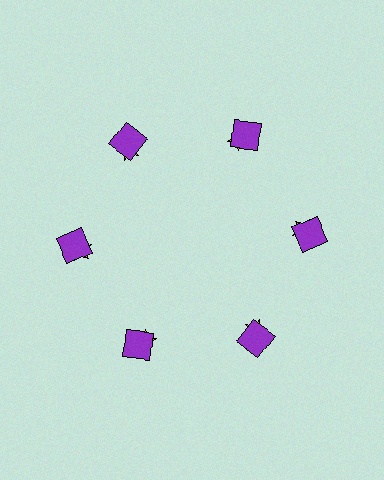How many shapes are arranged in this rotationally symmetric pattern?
There are 12 shapes, arranged in 6 groups of 2.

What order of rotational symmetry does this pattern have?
This pattern has 6-fold rotational symmetry.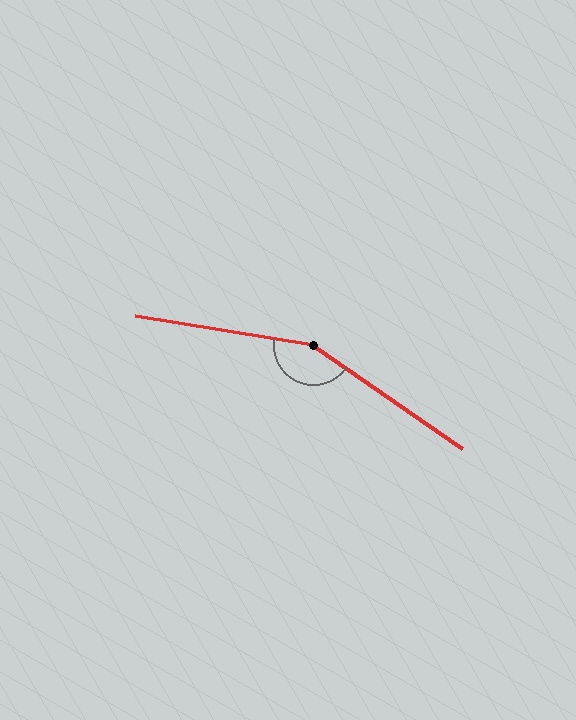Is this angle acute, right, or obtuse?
It is obtuse.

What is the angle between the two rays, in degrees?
Approximately 155 degrees.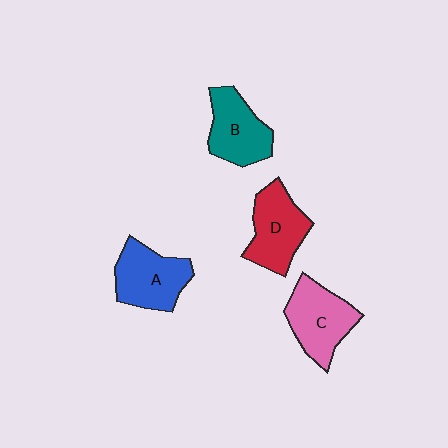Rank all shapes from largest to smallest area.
From largest to smallest: C (pink), A (blue), D (red), B (teal).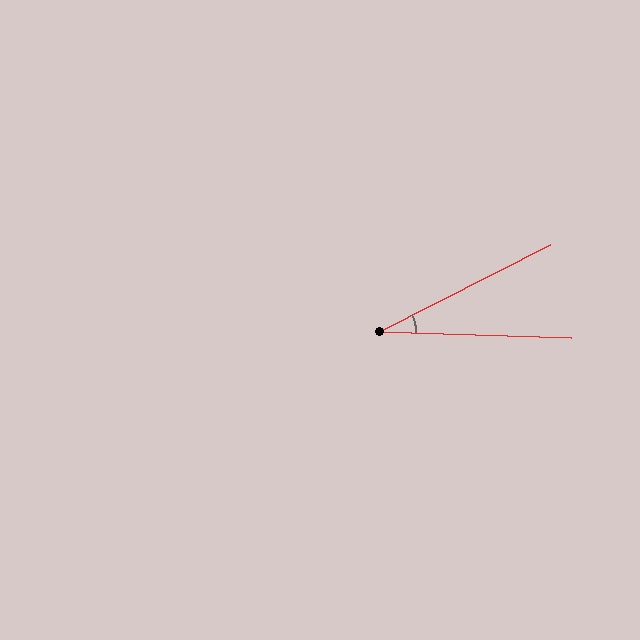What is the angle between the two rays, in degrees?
Approximately 29 degrees.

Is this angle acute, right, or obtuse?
It is acute.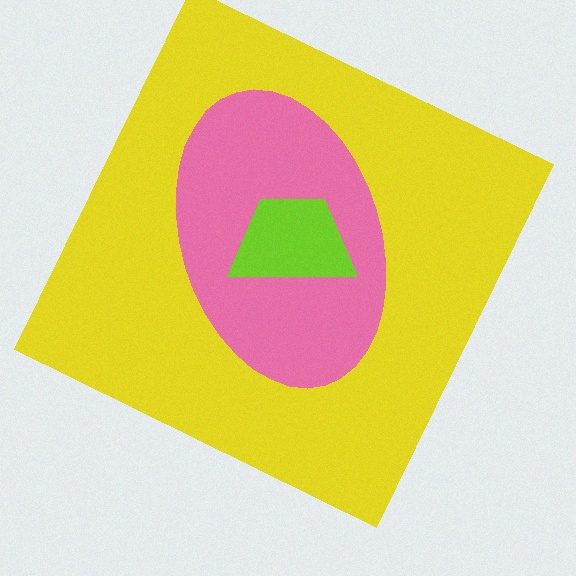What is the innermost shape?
The lime trapezoid.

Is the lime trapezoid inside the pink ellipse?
Yes.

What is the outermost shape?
The yellow square.